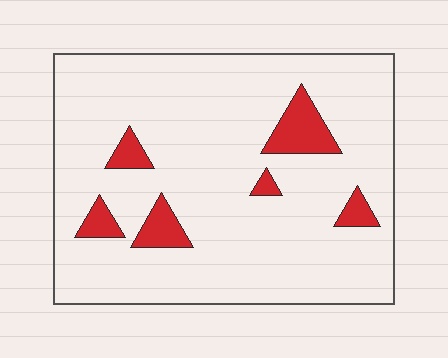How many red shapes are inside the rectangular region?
6.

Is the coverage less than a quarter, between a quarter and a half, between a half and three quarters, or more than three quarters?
Less than a quarter.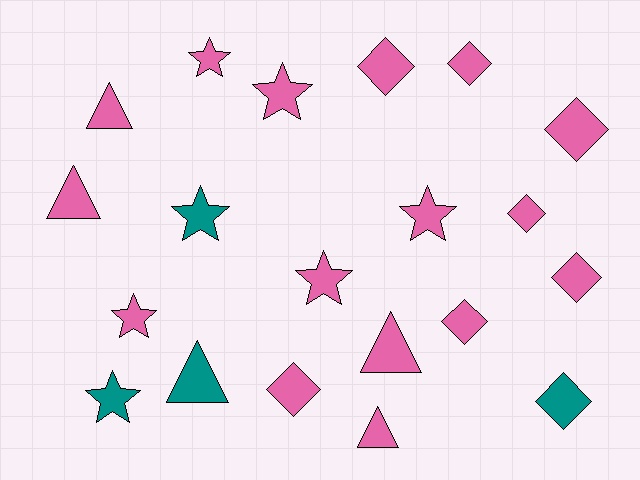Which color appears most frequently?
Pink, with 16 objects.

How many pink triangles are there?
There are 4 pink triangles.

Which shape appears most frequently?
Diamond, with 8 objects.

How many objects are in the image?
There are 20 objects.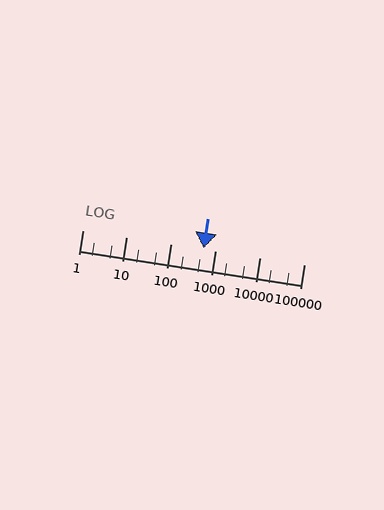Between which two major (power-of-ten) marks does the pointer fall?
The pointer is between 100 and 1000.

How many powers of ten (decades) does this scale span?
The scale spans 5 decades, from 1 to 100000.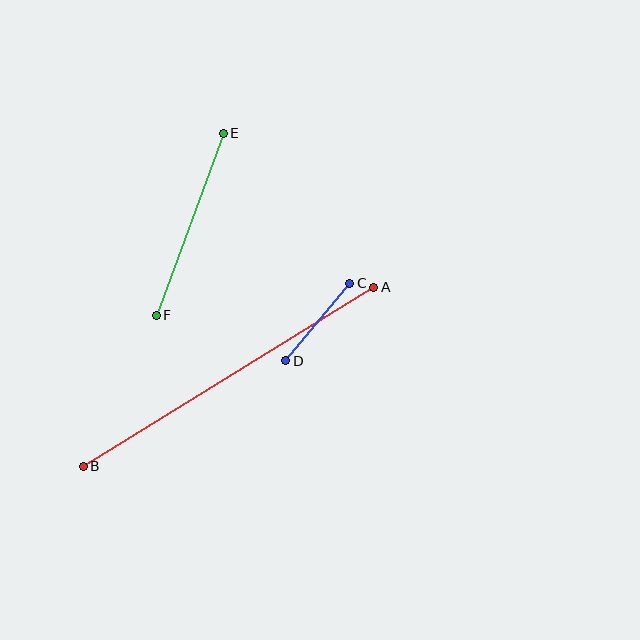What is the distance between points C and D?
The distance is approximately 101 pixels.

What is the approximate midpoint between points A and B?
The midpoint is at approximately (229, 377) pixels.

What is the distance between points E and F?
The distance is approximately 194 pixels.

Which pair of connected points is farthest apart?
Points A and B are farthest apart.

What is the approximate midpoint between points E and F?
The midpoint is at approximately (190, 224) pixels.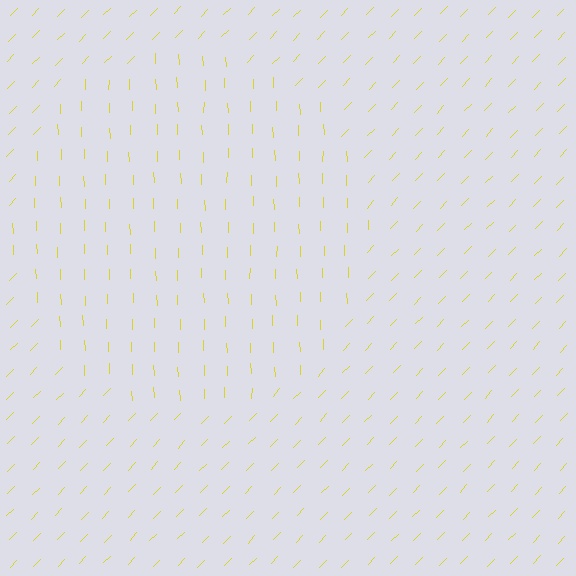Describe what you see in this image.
The image is filled with small yellow line segments. A circle region in the image has lines oriented differently from the surrounding lines, creating a visible texture boundary.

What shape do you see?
I see a circle.